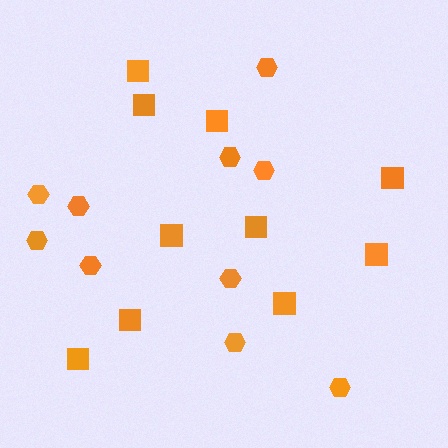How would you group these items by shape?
There are 2 groups: one group of squares (10) and one group of hexagons (10).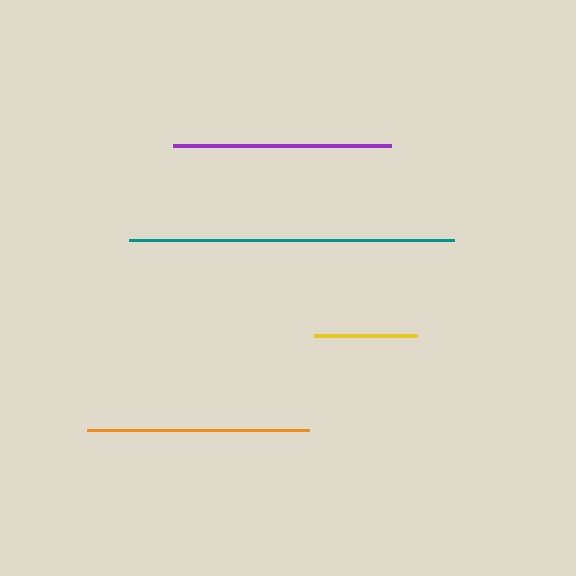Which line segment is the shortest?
The yellow line is the shortest at approximately 103 pixels.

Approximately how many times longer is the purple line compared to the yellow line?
The purple line is approximately 2.1 times the length of the yellow line.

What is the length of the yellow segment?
The yellow segment is approximately 103 pixels long.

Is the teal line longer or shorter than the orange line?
The teal line is longer than the orange line.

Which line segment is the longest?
The teal line is the longest at approximately 325 pixels.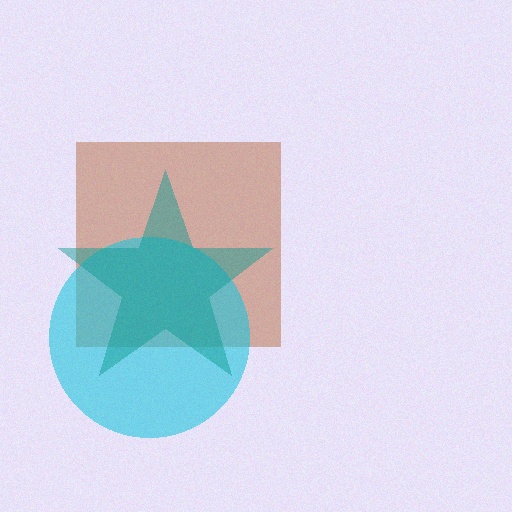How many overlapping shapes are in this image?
There are 3 overlapping shapes in the image.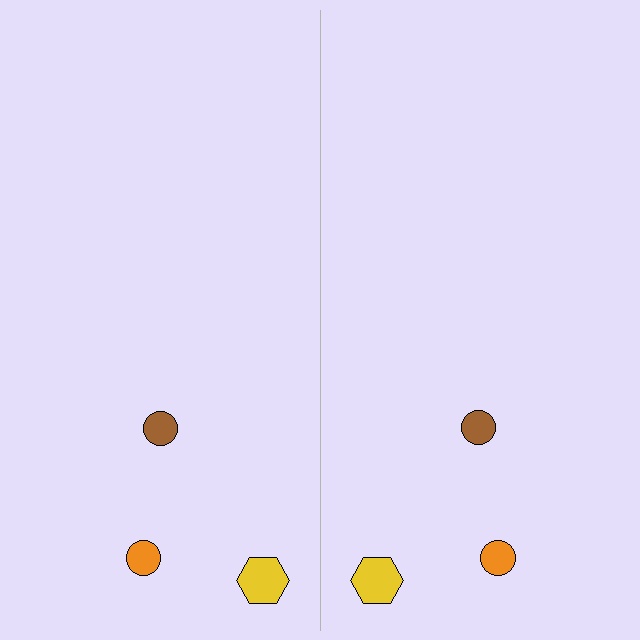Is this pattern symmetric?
Yes, this pattern has bilateral (reflection) symmetry.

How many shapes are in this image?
There are 6 shapes in this image.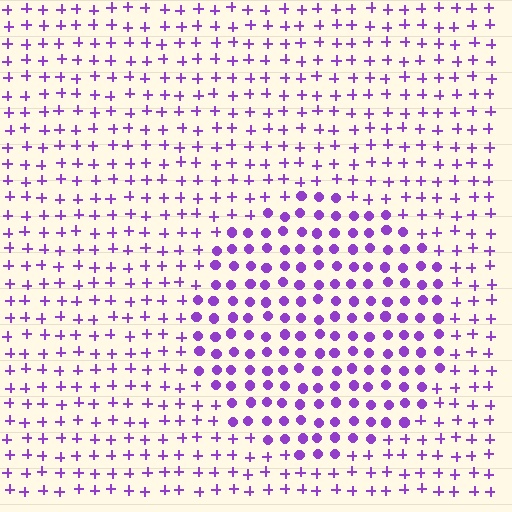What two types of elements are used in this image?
The image uses circles inside the circle region and plus signs outside it.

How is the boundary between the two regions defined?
The boundary is defined by a change in element shape: circles inside vs. plus signs outside. All elements share the same color and spacing.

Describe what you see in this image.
The image is filled with small purple elements arranged in a uniform grid. A circle-shaped region contains circles, while the surrounding area contains plus signs. The boundary is defined purely by the change in element shape.